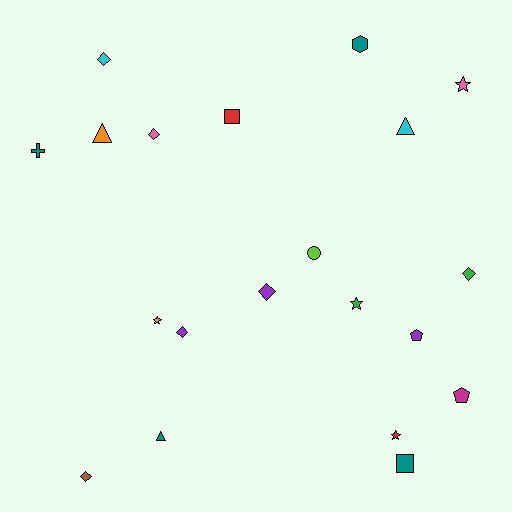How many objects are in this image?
There are 20 objects.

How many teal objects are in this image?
There are 4 teal objects.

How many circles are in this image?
There is 1 circle.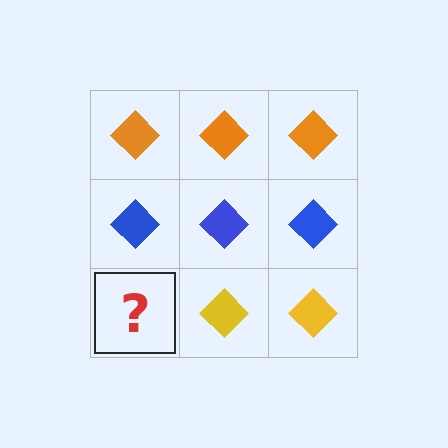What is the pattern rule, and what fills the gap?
The rule is that each row has a consistent color. The gap should be filled with a yellow diamond.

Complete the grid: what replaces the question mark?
The question mark should be replaced with a yellow diamond.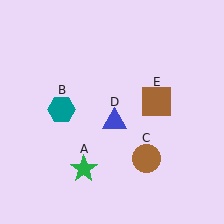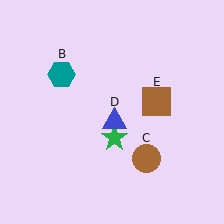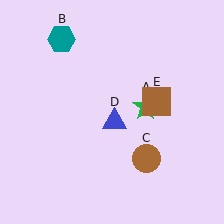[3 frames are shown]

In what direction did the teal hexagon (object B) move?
The teal hexagon (object B) moved up.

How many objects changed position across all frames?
2 objects changed position: green star (object A), teal hexagon (object B).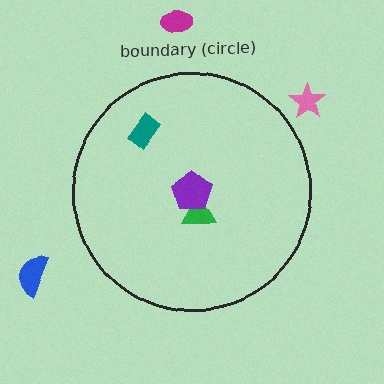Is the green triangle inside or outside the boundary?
Inside.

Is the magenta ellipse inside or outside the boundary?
Outside.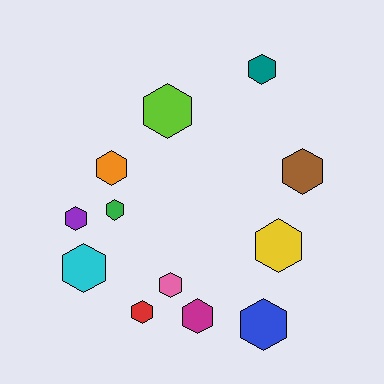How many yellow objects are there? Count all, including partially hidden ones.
There is 1 yellow object.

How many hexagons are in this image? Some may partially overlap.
There are 12 hexagons.